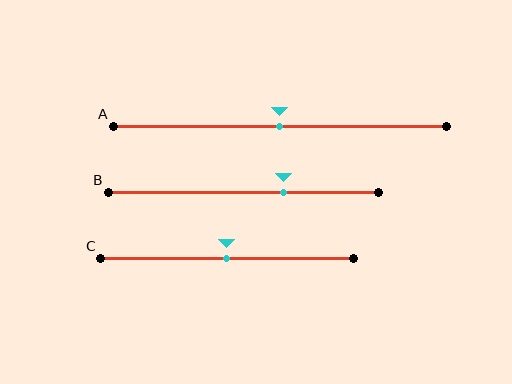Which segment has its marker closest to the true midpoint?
Segment A has its marker closest to the true midpoint.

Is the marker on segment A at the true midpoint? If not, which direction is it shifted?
Yes, the marker on segment A is at the true midpoint.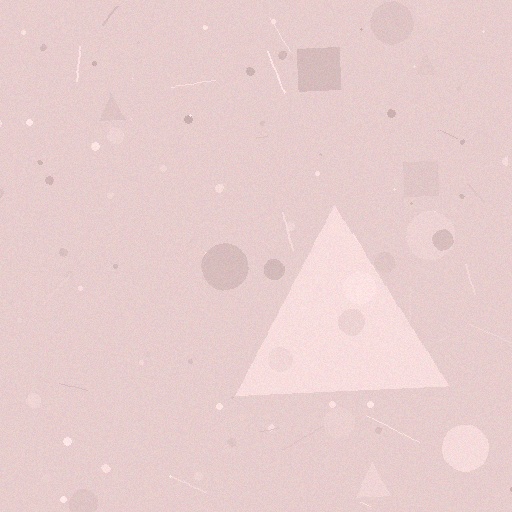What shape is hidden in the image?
A triangle is hidden in the image.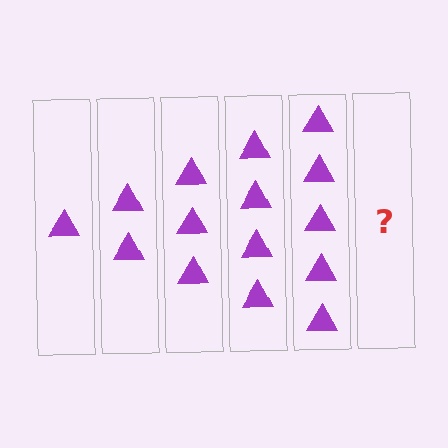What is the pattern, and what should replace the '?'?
The pattern is that each step adds one more triangle. The '?' should be 6 triangles.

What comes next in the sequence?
The next element should be 6 triangles.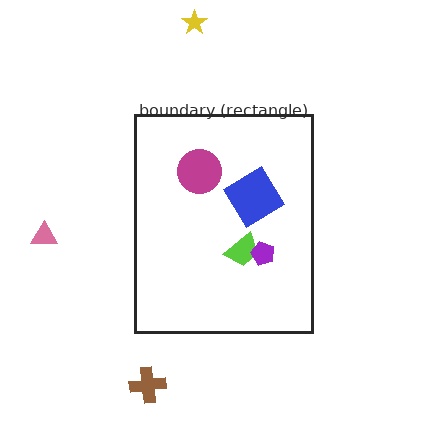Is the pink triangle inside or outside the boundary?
Outside.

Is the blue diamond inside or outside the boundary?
Inside.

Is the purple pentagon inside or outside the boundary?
Inside.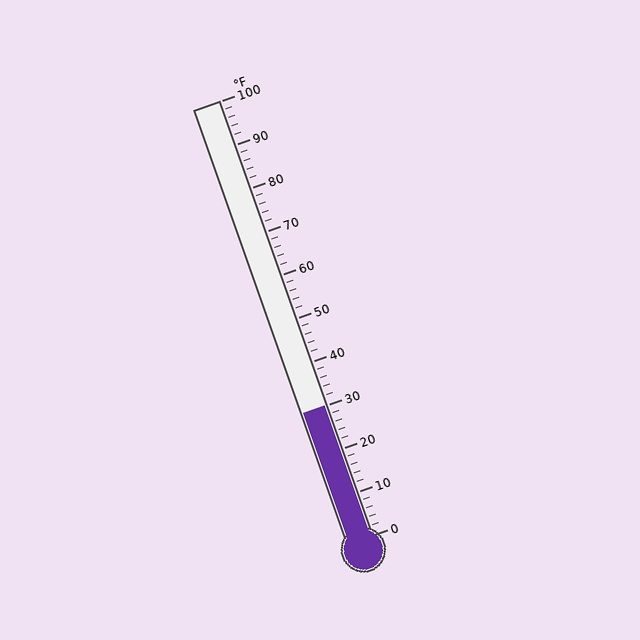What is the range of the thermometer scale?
The thermometer scale ranges from 0°F to 100°F.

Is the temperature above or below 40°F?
The temperature is below 40°F.